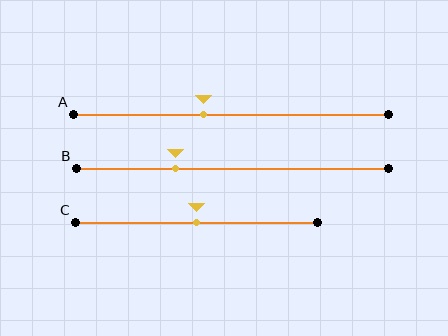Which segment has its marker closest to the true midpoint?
Segment C has its marker closest to the true midpoint.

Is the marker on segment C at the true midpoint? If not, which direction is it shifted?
Yes, the marker on segment C is at the true midpoint.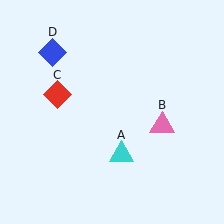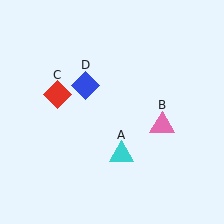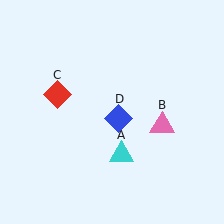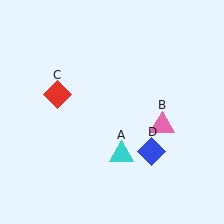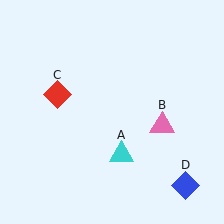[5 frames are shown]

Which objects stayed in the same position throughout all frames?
Cyan triangle (object A) and pink triangle (object B) and red diamond (object C) remained stationary.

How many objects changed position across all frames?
1 object changed position: blue diamond (object D).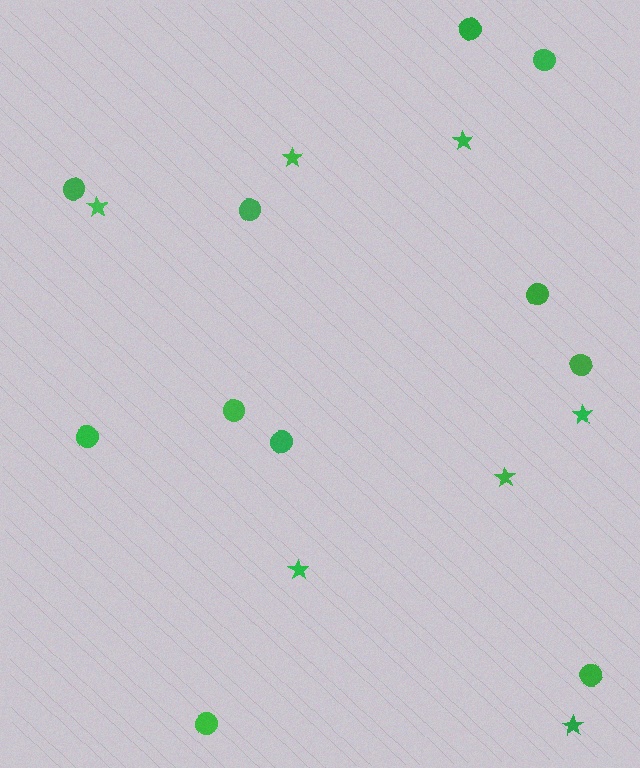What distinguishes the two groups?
There are 2 groups: one group of circles (11) and one group of stars (7).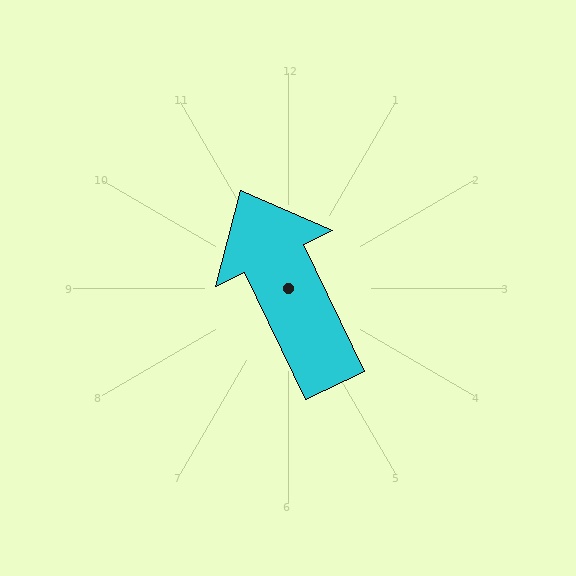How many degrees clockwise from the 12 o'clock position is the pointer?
Approximately 334 degrees.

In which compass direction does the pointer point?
Northwest.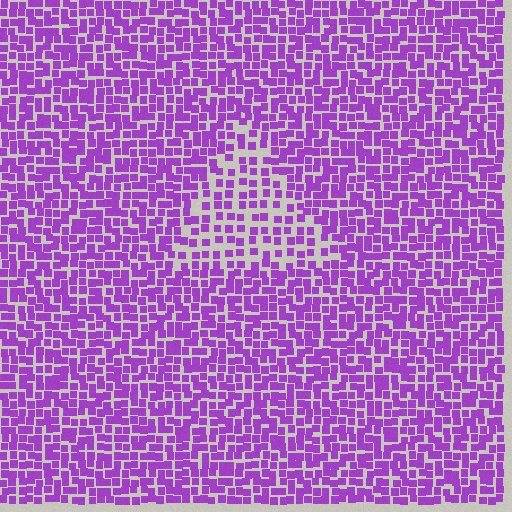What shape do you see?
I see a triangle.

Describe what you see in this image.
The image contains small purple elements arranged at two different densities. A triangle-shaped region is visible where the elements are less densely packed than the surrounding area.